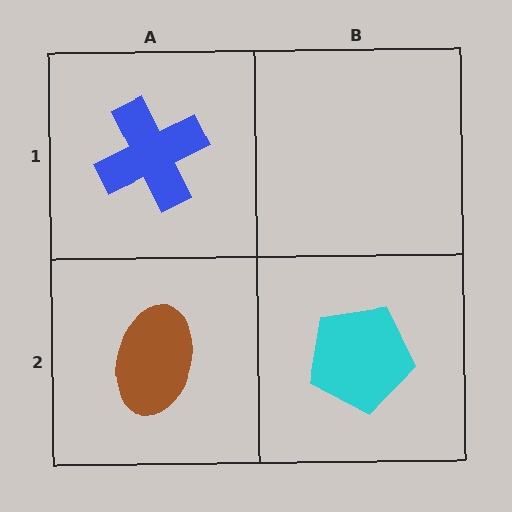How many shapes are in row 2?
2 shapes.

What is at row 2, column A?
A brown ellipse.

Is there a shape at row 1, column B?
No, that cell is empty.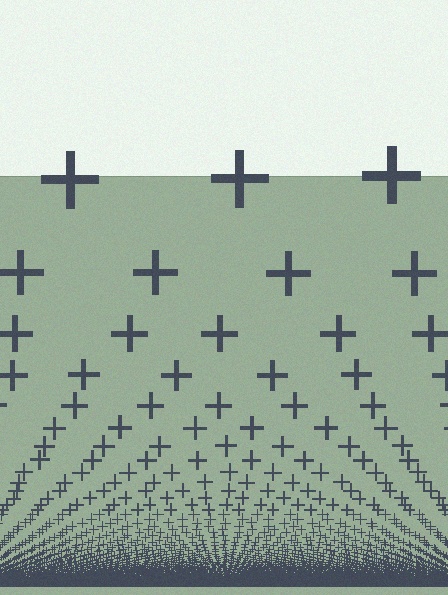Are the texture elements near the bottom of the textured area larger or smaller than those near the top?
Smaller. The gradient is inverted — elements near the bottom are smaller and denser.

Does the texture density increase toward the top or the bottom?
Density increases toward the bottom.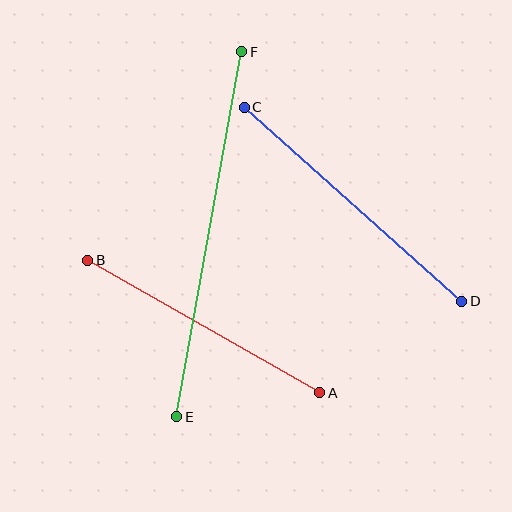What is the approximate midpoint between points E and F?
The midpoint is at approximately (209, 234) pixels.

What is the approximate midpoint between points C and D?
The midpoint is at approximately (353, 204) pixels.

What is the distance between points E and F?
The distance is approximately 370 pixels.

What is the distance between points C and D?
The distance is approximately 292 pixels.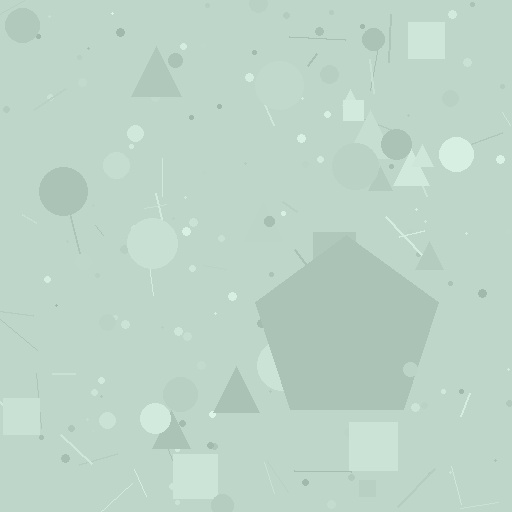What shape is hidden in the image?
A pentagon is hidden in the image.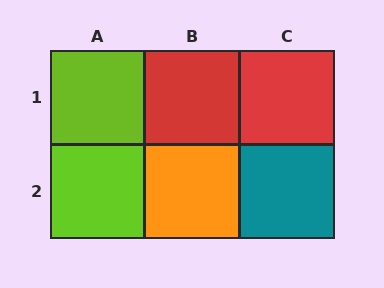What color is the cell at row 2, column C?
Teal.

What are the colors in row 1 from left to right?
Lime, red, red.